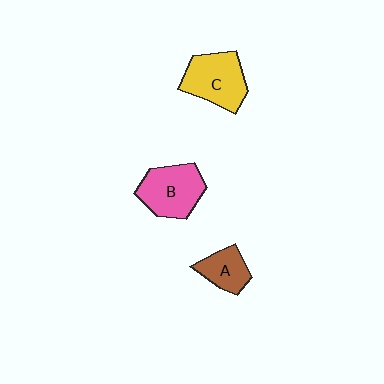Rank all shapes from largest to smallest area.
From largest to smallest: C (yellow), B (pink), A (brown).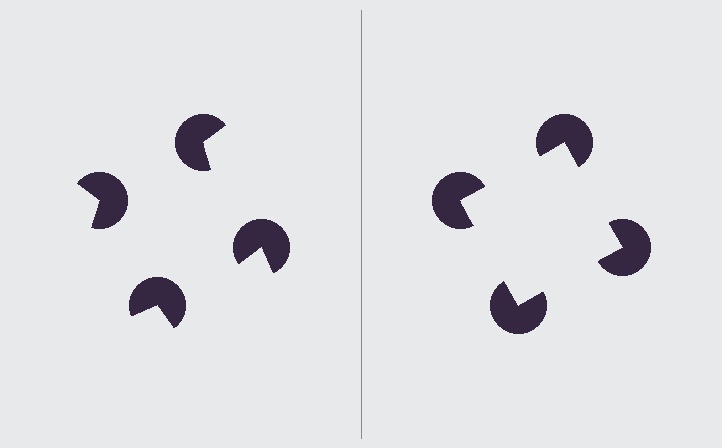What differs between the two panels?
The pac-man discs are positioned identically on both sides; only the wedge orientations differ. On the right they align to a square; on the left they are misaligned.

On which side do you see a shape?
An illusory square appears on the right side. On the left side the wedge cuts are rotated, so no coherent shape forms.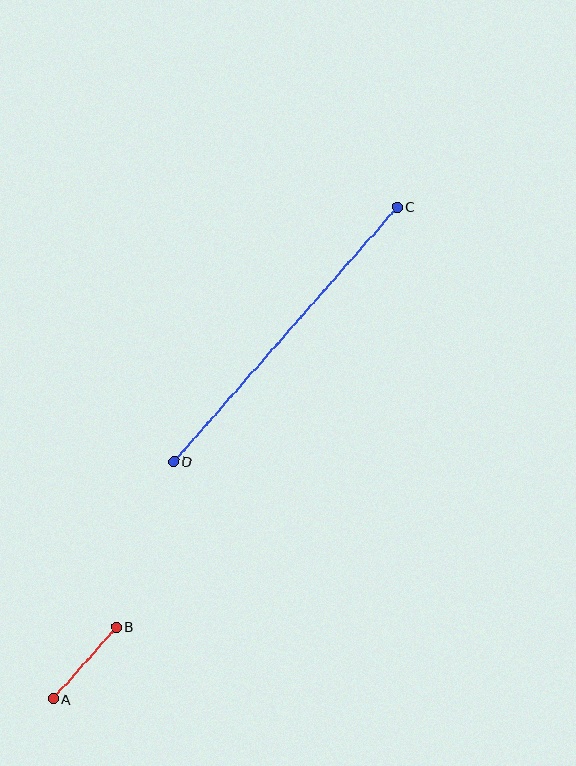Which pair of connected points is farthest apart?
Points C and D are farthest apart.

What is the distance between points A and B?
The distance is approximately 96 pixels.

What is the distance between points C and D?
The distance is approximately 338 pixels.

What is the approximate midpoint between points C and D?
The midpoint is at approximately (285, 334) pixels.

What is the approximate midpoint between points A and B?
The midpoint is at approximately (85, 663) pixels.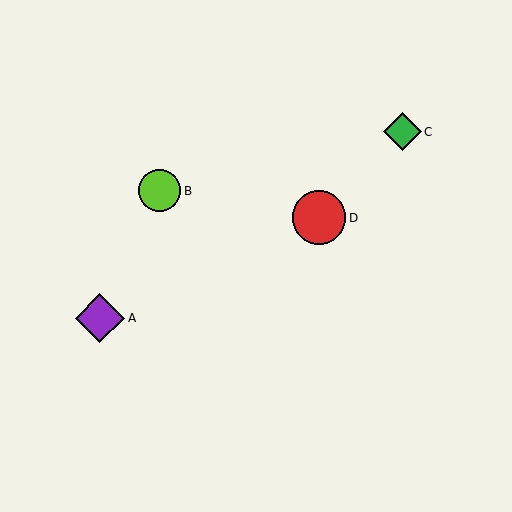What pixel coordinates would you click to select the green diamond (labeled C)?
Click at (403, 132) to select the green diamond C.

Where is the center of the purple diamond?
The center of the purple diamond is at (100, 318).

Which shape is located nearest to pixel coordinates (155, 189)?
The lime circle (labeled B) at (160, 191) is nearest to that location.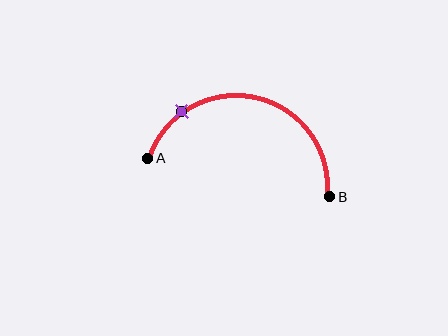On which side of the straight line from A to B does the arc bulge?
The arc bulges above the straight line connecting A and B.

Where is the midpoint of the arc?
The arc midpoint is the point on the curve farthest from the straight line joining A and B. It sits above that line.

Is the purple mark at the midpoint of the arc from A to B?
No. The purple mark lies on the arc but is closer to endpoint A. The arc midpoint would be at the point on the curve equidistant along the arc from both A and B.